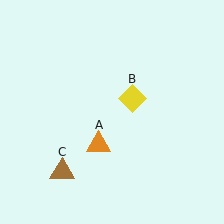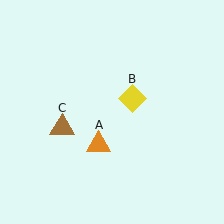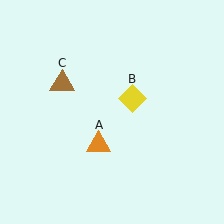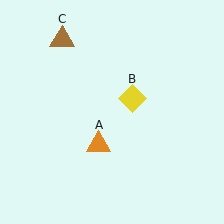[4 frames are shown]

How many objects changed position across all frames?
1 object changed position: brown triangle (object C).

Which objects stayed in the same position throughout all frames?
Orange triangle (object A) and yellow diamond (object B) remained stationary.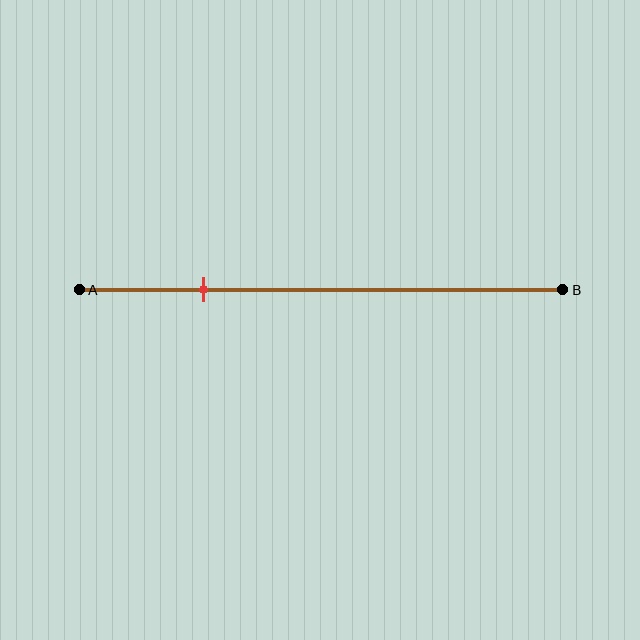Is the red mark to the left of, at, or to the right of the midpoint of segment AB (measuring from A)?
The red mark is to the left of the midpoint of segment AB.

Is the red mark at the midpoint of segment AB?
No, the mark is at about 25% from A, not at the 50% midpoint.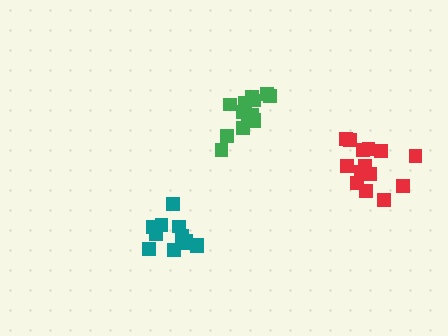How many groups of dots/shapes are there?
There are 3 groups.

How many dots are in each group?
Group 1: 14 dots, Group 2: 13 dots, Group 3: 14 dots (41 total).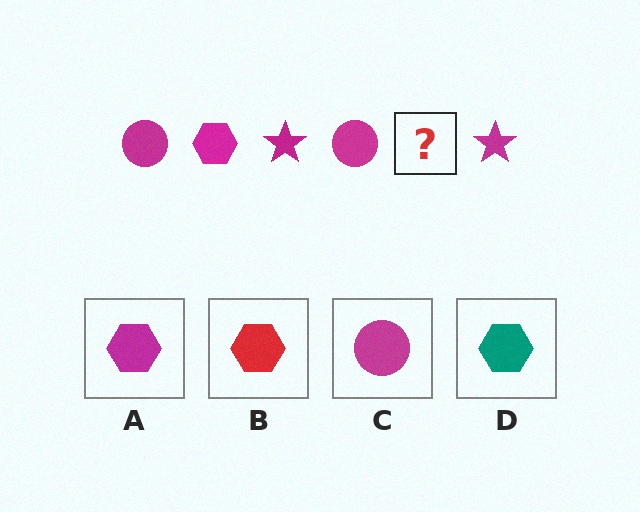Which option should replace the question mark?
Option A.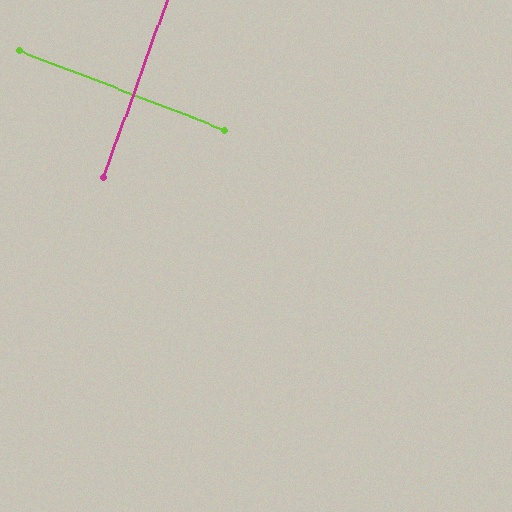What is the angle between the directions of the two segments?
Approximately 89 degrees.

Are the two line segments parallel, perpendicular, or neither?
Perpendicular — they meet at approximately 89°.